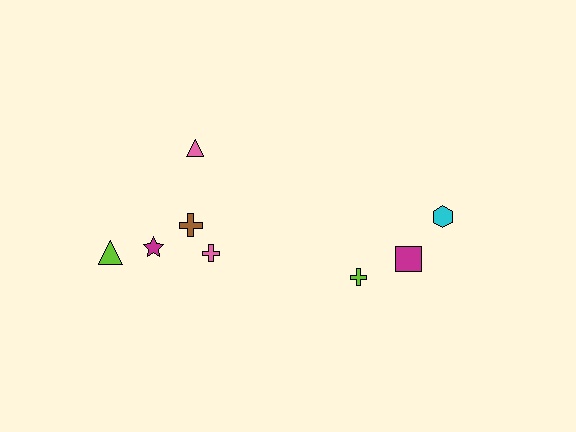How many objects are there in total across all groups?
There are 8 objects.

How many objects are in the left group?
There are 5 objects.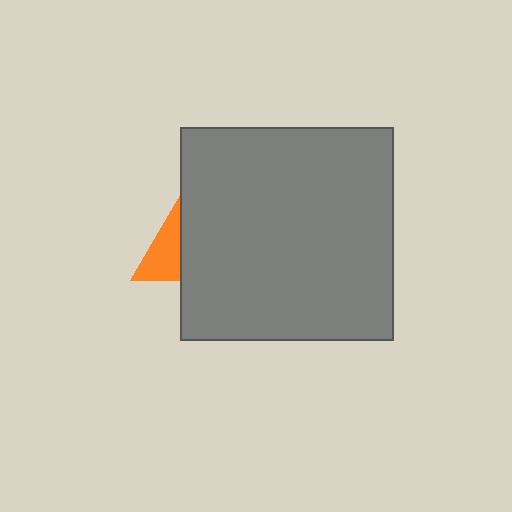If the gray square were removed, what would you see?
You would see the complete orange triangle.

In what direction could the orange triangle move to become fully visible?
The orange triangle could move left. That would shift it out from behind the gray square entirely.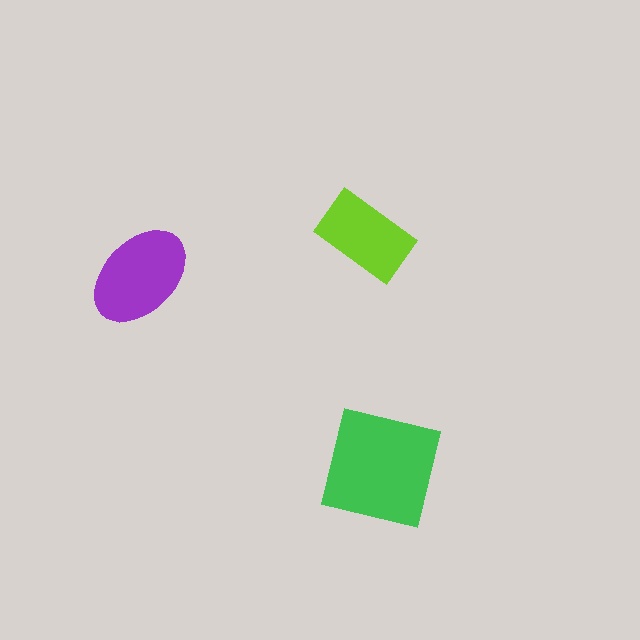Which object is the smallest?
The lime rectangle.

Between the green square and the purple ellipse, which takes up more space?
The green square.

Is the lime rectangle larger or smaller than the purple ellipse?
Smaller.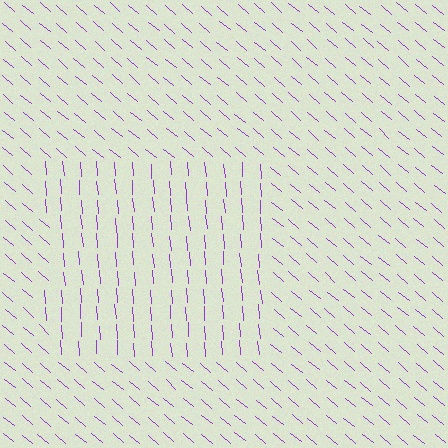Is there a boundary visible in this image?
Yes, there is a texture boundary formed by a change in line orientation.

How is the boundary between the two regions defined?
The boundary is defined purely by a change in line orientation (approximately 45 degrees difference). All lines are the same color and thickness.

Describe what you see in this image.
The image is filled with small purple line segments. A rectangle region in the image has lines oriented differently from the surrounding lines, creating a visible texture boundary.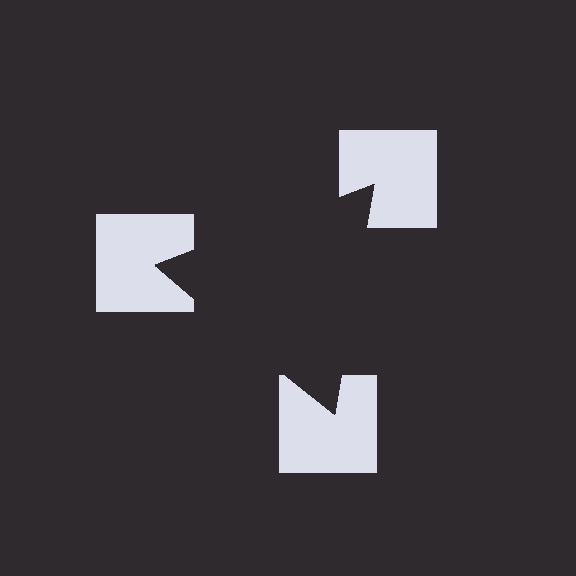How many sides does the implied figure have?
3 sides.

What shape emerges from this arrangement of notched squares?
An illusory triangle — its edges are inferred from the aligned wedge cuts in the notched squares, not physically drawn.